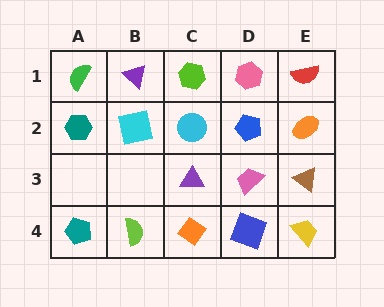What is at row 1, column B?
A purple triangle.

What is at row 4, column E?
A yellow trapezoid.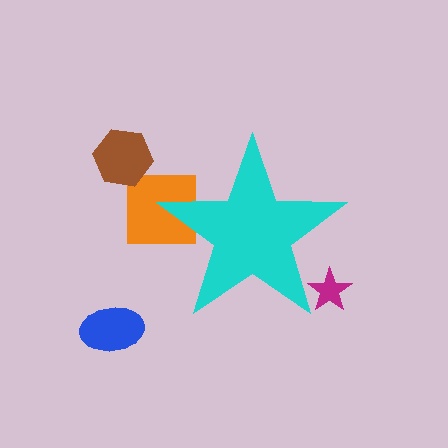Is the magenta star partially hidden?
Yes, the magenta star is partially hidden behind the cyan star.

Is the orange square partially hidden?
Yes, the orange square is partially hidden behind the cyan star.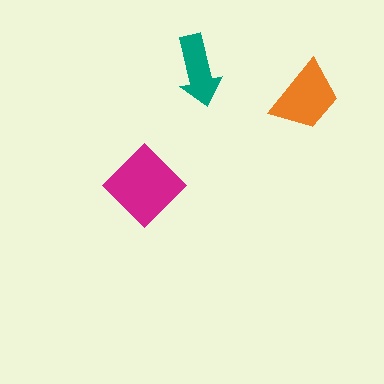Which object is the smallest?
The teal arrow.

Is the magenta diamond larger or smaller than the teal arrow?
Larger.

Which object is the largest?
The magenta diamond.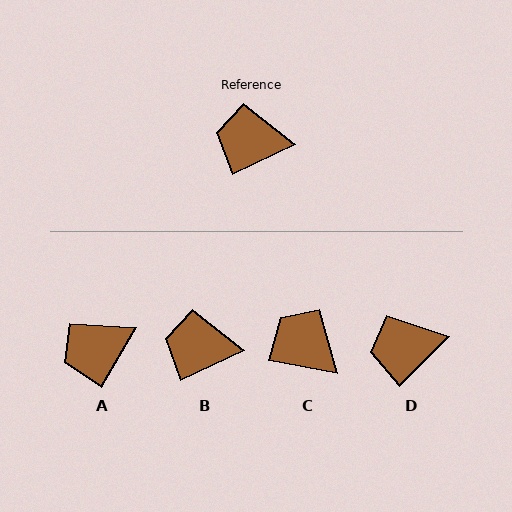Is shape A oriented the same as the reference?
No, it is off by about 35 degrees.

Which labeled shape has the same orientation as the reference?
B.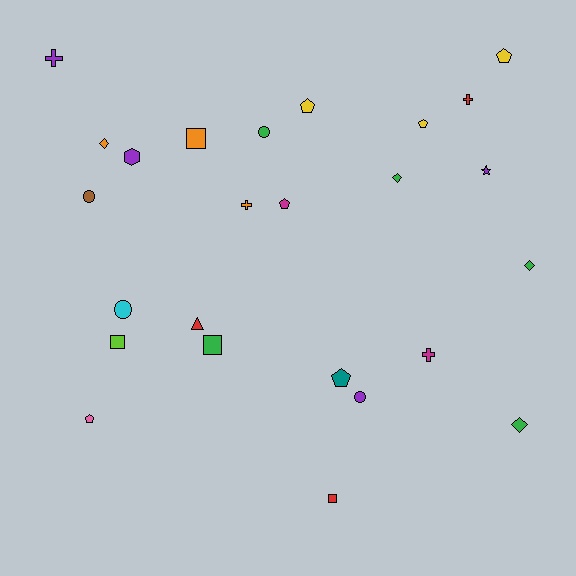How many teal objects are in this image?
There is 1 teal object.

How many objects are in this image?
There are 25 objects.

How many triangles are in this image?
There is 1 triangle.